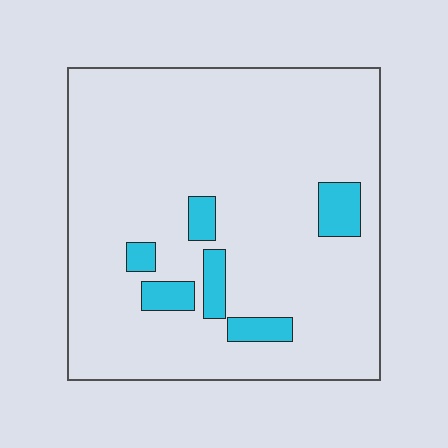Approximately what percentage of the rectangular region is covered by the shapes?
Approximately 10%.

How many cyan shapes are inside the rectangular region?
6.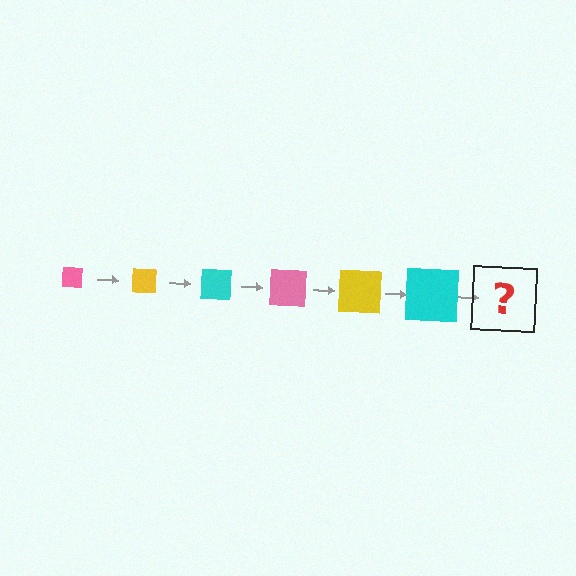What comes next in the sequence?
The next element should be a pink square, larger than the previous one.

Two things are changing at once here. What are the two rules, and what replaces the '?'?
The two rules are that the square grows larger each step and the color cycles through pink, yellow, and cyan. The '?' should be a pink square, larger than the previous one.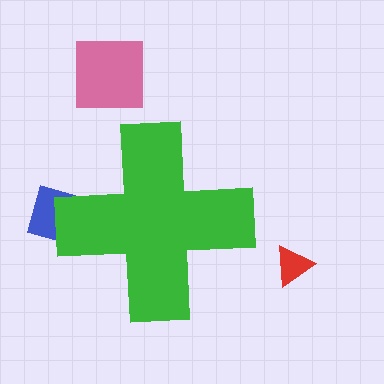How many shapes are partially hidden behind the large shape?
1 shape is partially hidden.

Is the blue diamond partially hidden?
Yes, the blue diamond is partially hidden behind the green cross.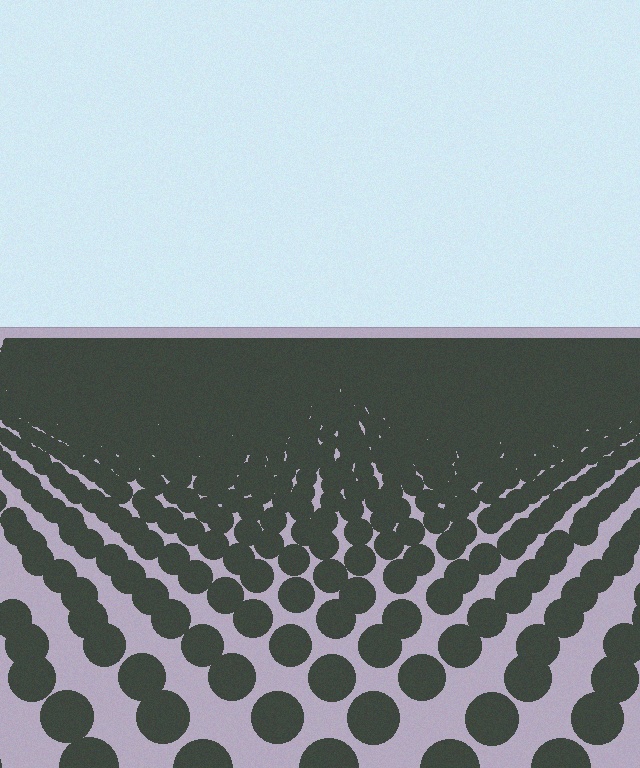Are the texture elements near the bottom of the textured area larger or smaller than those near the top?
Larger. Near the bottom, elements are closer to the viewer and appear at a bigger on-screen size.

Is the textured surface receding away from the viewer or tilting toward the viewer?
The surface is receding away from the viewer. Texture elements get smaller and denser toward the top.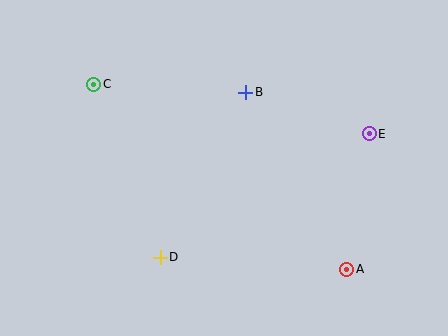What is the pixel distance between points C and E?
The distance between C and E is 280 pixels.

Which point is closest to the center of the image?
Point B at (246, 92) is closest to the center.